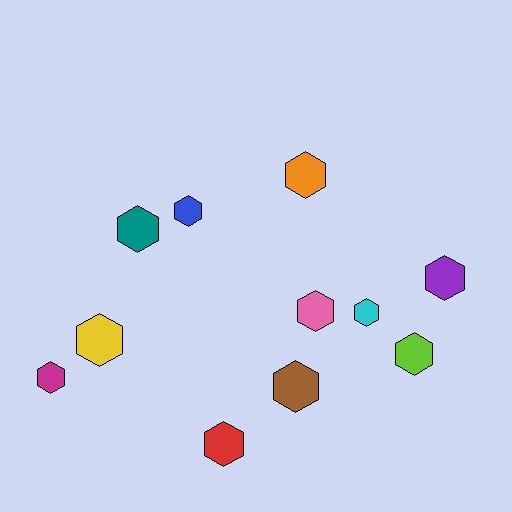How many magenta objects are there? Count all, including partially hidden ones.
There is 1 magenta object.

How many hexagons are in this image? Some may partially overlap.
There are 11 hexagons.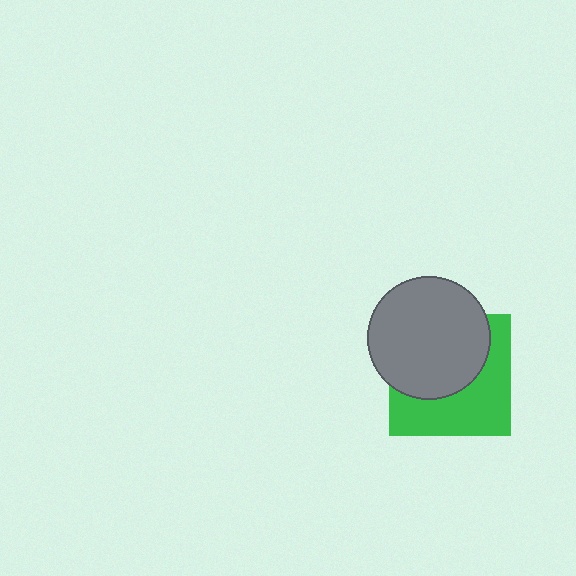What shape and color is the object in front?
The object in front is a gray circle.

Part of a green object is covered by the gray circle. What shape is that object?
It is a square.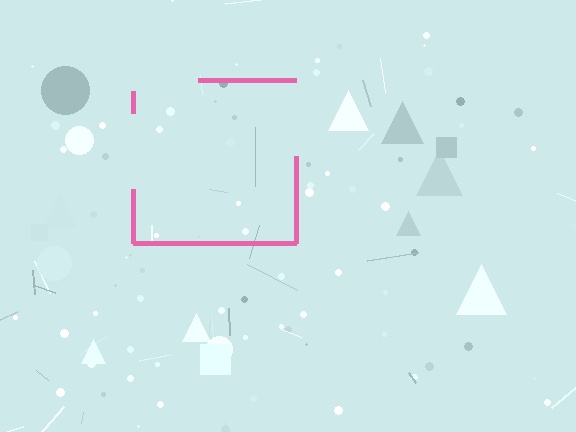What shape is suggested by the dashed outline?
The dashed outline suggests a square.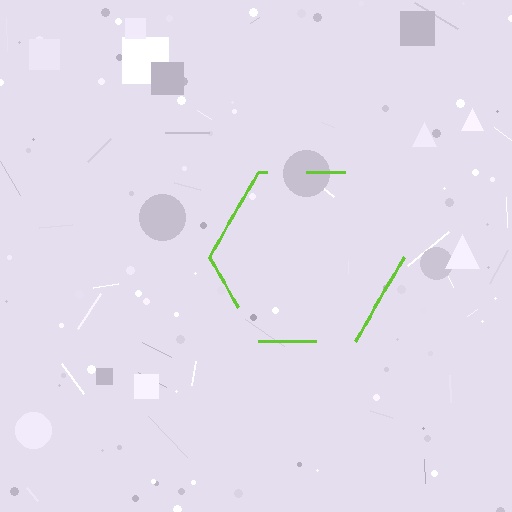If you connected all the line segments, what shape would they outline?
They would outline a hexagon.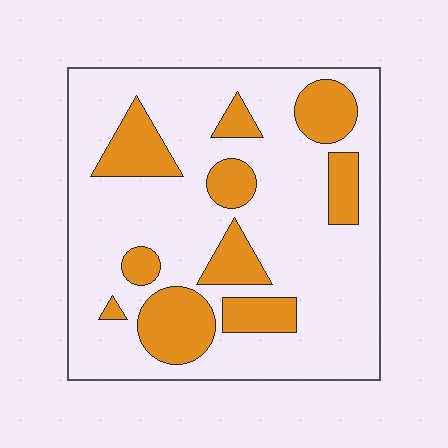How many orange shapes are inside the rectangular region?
10.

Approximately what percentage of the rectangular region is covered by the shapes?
Approximately 25%.